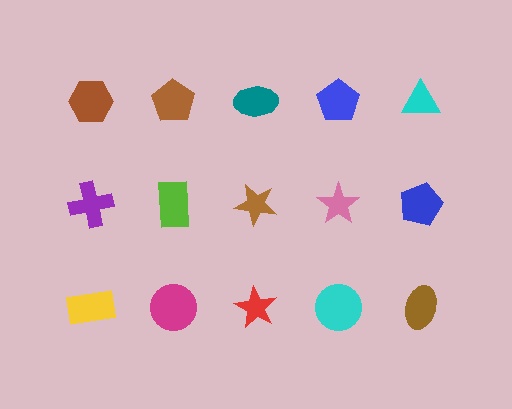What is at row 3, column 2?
A magenta circle.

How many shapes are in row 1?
5 shapes.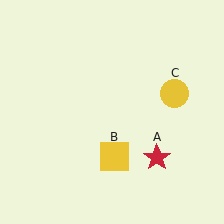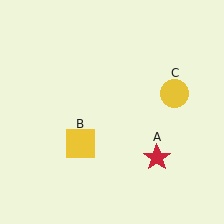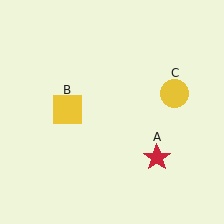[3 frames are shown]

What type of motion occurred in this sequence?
The yellow square (object B) rotated clockwise around the center of the scene.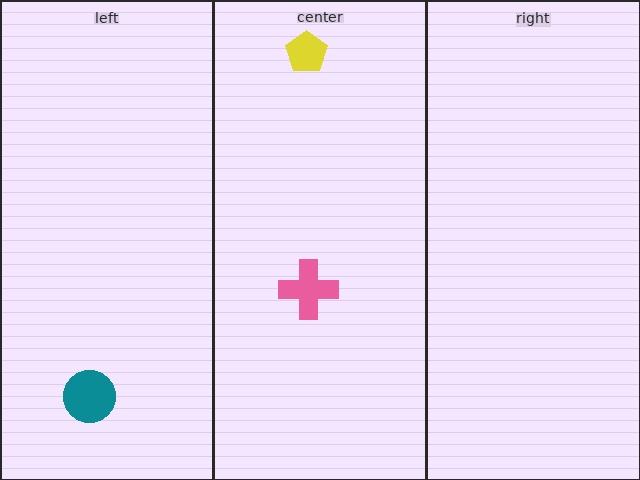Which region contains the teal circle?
The left region.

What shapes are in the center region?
The pink cross, the yellow pentagon.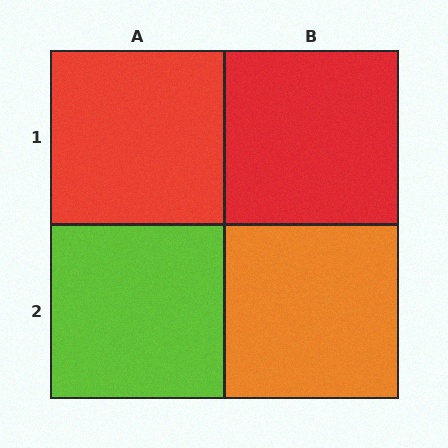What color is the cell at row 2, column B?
Orange.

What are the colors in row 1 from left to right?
Red, red.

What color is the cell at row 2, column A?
Lime.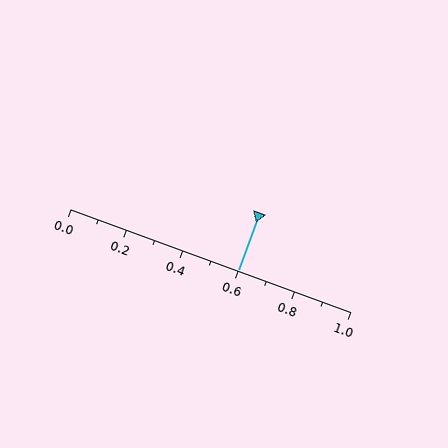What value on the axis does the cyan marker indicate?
The marker indicates approximately 0.6.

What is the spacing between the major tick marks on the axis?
The major ticks are spaced 0.2 apart.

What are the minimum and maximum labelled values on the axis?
The axis runs from 0.0 to 1.0.